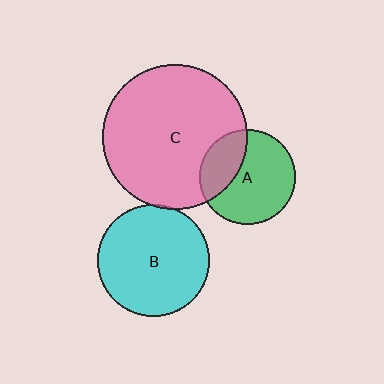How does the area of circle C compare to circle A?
Approximately 2.3 times.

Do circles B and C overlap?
Yes.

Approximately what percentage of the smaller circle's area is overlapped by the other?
Approximately 5%.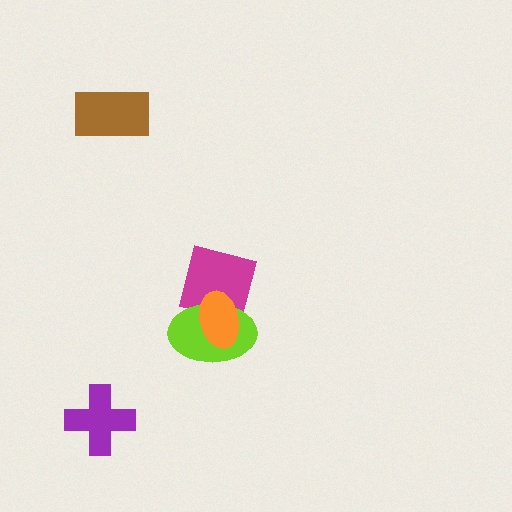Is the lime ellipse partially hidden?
Yes, it is partially covered by another shape.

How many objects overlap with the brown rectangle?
0 objects overlap with the brown rectangle.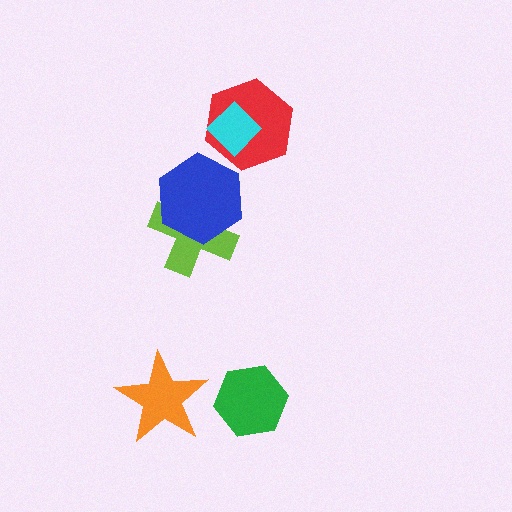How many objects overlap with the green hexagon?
0 objects overlap with the green hexagon.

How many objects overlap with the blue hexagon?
1 object overlaps with the blue hexagon.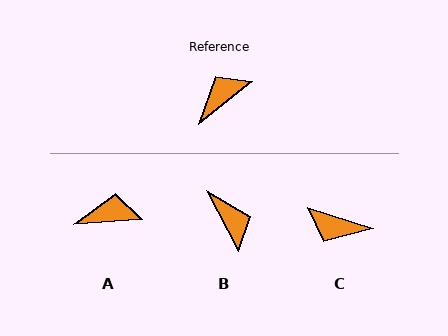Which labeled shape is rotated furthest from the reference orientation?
C, about 124 degrees away.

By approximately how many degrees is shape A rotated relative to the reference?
Approximately 34 degrees clockwise.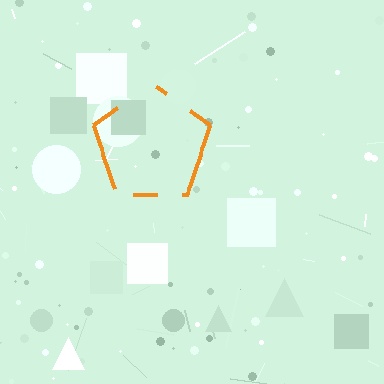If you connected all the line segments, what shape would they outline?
They would outline a pentagon.